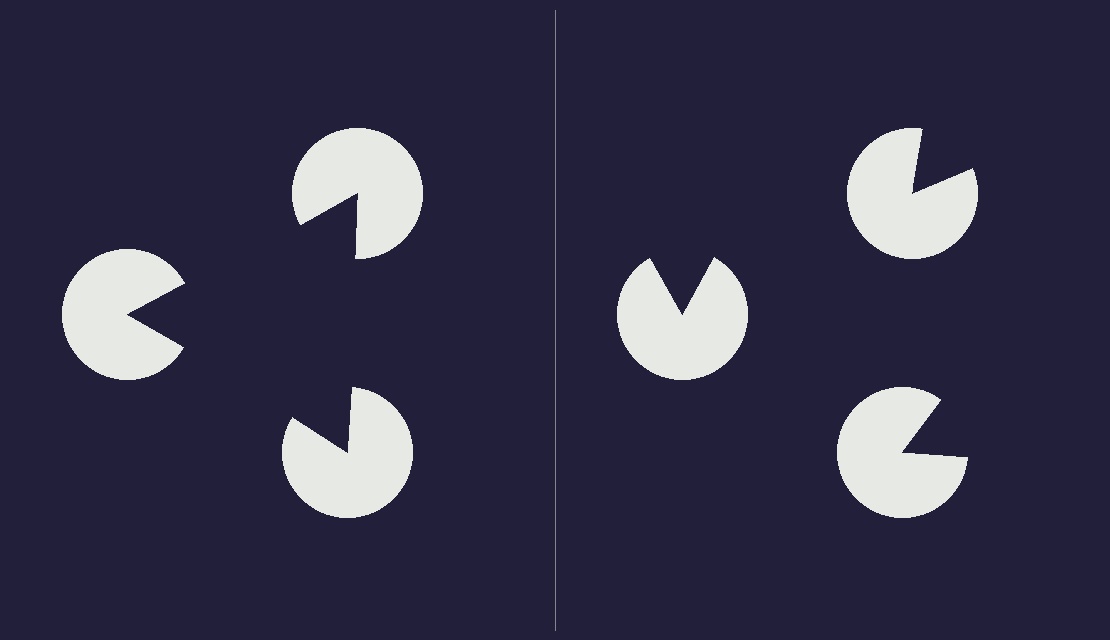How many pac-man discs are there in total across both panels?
6 — 3 on each side.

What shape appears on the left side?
An illusory triangle.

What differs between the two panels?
The pac-man discs are positioned identically on both sides; only the wedge orientations differ. On the left they align to a triangle; on the right they are misaligned.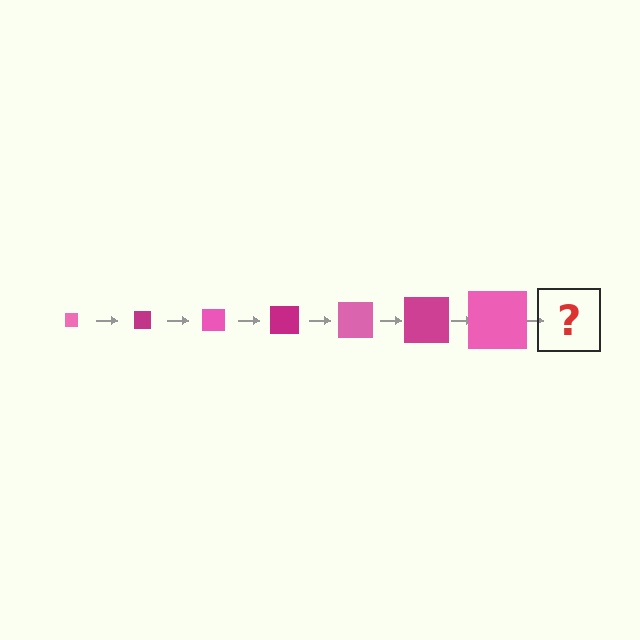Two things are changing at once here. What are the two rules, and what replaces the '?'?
The two rules are that the square grows larger each step and the color cycles through pink and magenta. The '?' should be a magenta square, larger than the previous one.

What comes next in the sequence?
The next element should be a magenta square, larger than the previous one.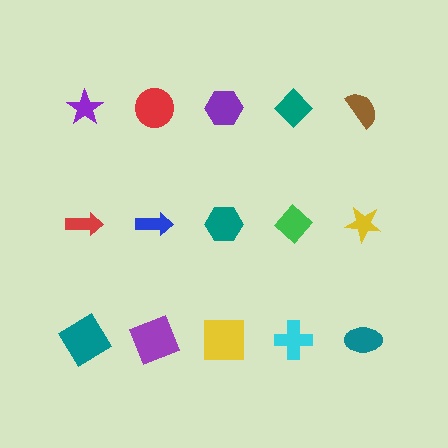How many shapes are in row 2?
5 shapes.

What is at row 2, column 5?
A yellow star.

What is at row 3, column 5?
A teal ellipse.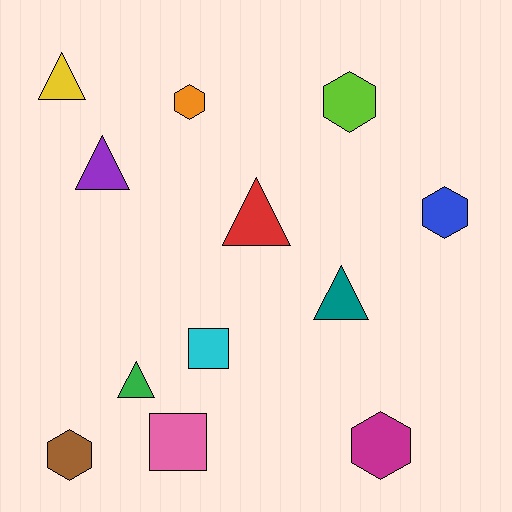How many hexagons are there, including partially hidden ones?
There are 5 hexagons.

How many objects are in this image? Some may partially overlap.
There are 12 objects.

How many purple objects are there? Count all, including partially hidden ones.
There is 1 purple object.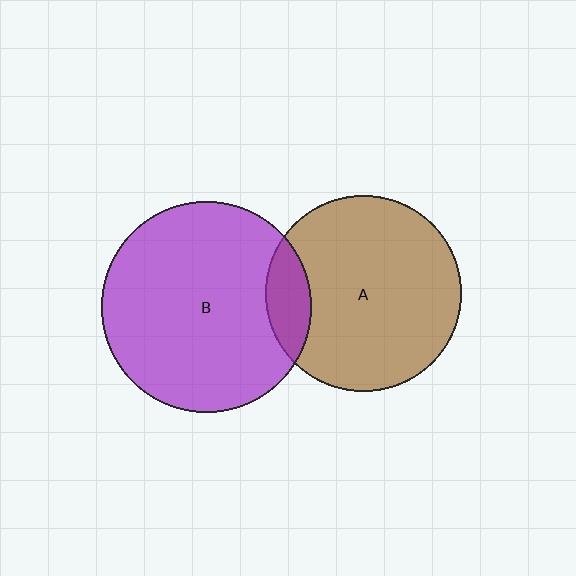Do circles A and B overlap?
Yes.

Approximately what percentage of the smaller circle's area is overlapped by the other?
Approximately 15%.